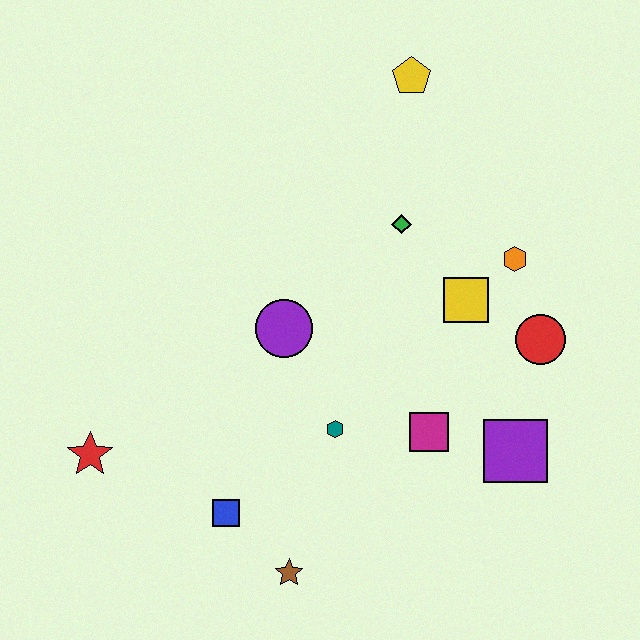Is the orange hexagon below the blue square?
No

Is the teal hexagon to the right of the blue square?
Yes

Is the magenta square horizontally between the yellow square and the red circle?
No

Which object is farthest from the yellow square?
The red star is farthest from the yellow square.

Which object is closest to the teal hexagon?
The magenta square is closest to the teal hexagon.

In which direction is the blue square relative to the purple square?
The blue square is to the left of the purple square.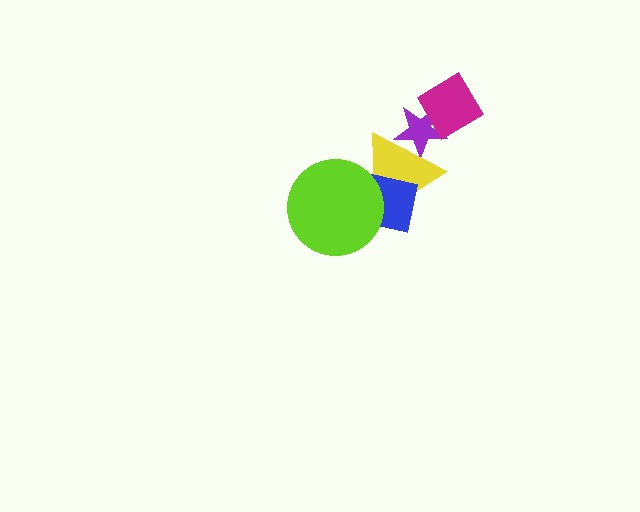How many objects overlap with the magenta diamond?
1 object overlaps with the magenta diamond.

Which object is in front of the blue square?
The lime circle is in front of the blue square.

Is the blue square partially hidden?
Yes, it is partially covered by another shape.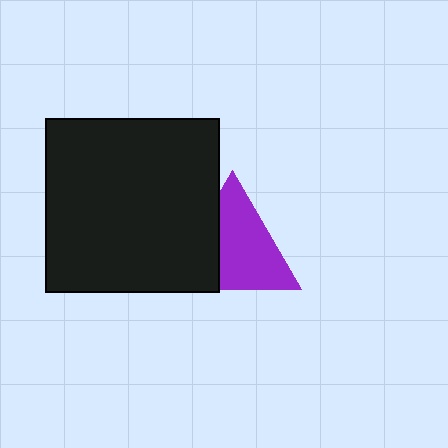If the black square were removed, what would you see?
You would see the complete purple triangle.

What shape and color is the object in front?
The object in front is a black square.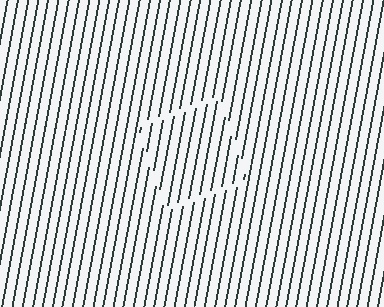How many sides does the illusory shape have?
4 sides — the line-ends trace a square.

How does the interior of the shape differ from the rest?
The interior of the shape contains the same grating, shifted by half a period — the contour is defined by the phase discontinuity where line-ends from the inner and outer gratings abut.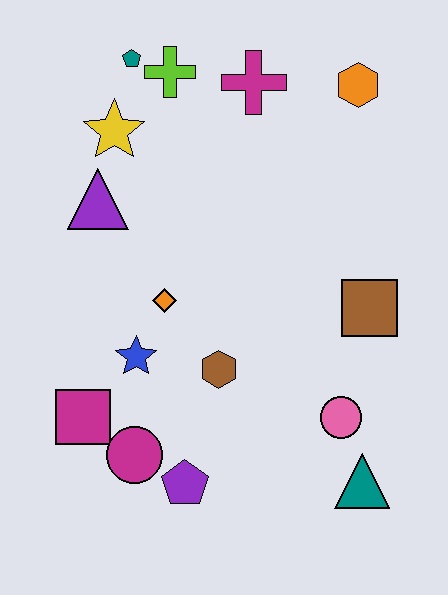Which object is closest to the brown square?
The pink circle is closest to the brown square.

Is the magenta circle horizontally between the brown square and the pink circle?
No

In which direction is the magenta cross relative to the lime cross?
The magenta cross is to the right of the lime cross.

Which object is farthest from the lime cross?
The teal triangle is farthest from the lime cross.